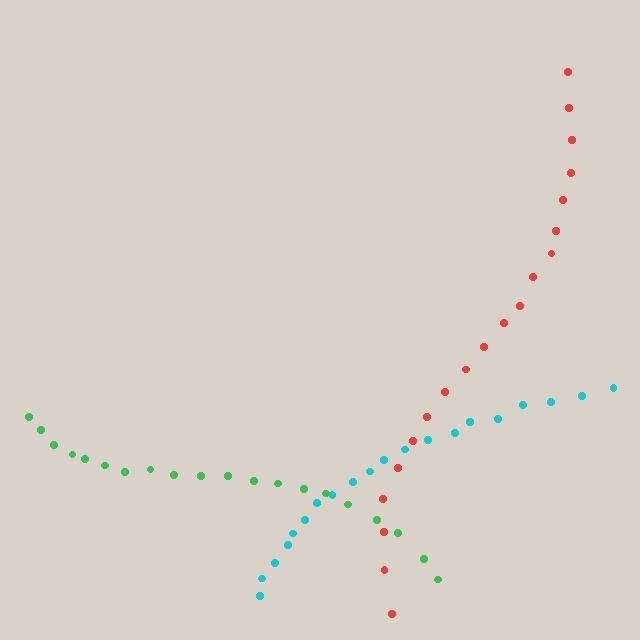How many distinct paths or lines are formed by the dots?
There are 3 distinct paths.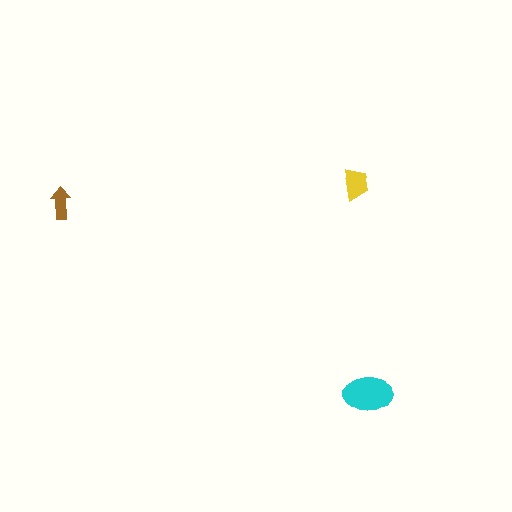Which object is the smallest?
The brown arrow.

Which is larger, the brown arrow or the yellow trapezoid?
The yellow trapezoid.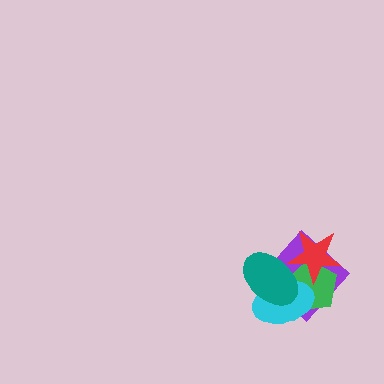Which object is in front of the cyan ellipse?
The teal ellipse is in front of the cyan ellipse.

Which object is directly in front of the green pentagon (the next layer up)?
The cyan ellipse is directly in front of the green pentagon.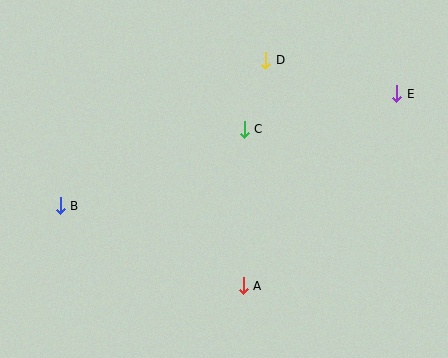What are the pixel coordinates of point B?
Point B is at (60, 206).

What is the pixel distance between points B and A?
The distance between B and A is 200 pixels.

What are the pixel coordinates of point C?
Point C is at (244, 129).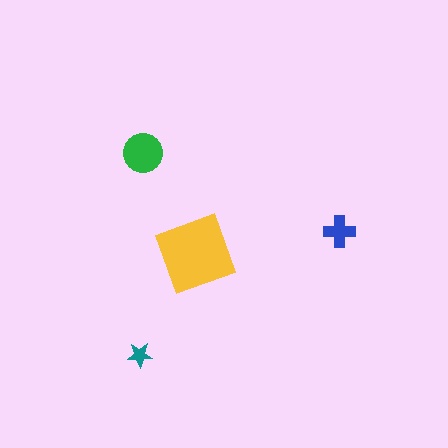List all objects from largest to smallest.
The yellow diamond, the green circle, the blue cross, the teal star.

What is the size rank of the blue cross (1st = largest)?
3rd.